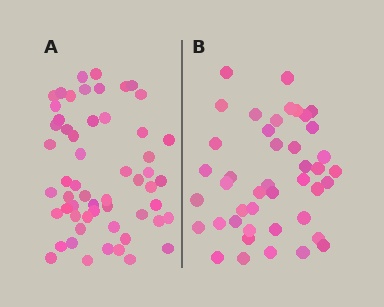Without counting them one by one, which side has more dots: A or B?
Region A (the left region) has more dots.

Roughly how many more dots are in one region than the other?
Region A has approximately 15 more dots than region B.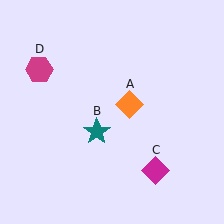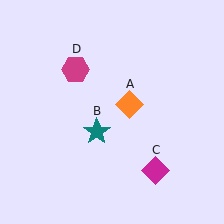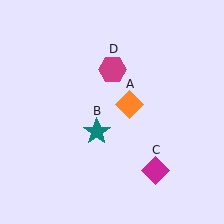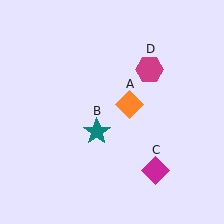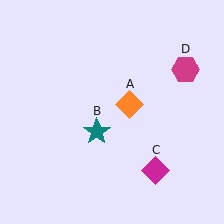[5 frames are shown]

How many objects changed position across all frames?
1 object changed position: magenta hexagon (object D).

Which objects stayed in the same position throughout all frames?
Orange diamond (object A) and teal star (object B) and magenta diamond (object C) remained stationary.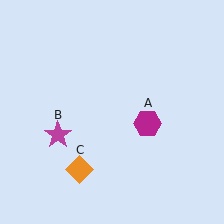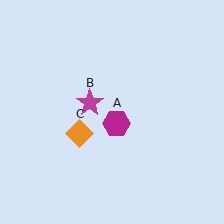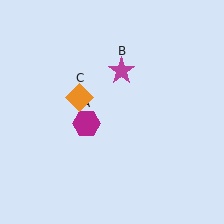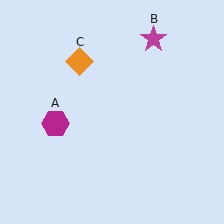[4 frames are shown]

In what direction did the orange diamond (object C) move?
The orange diamond (object C) moved up.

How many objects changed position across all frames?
3 objects changed position: magenta hexagon (object A), magenta star (object B), orange diamond (object C).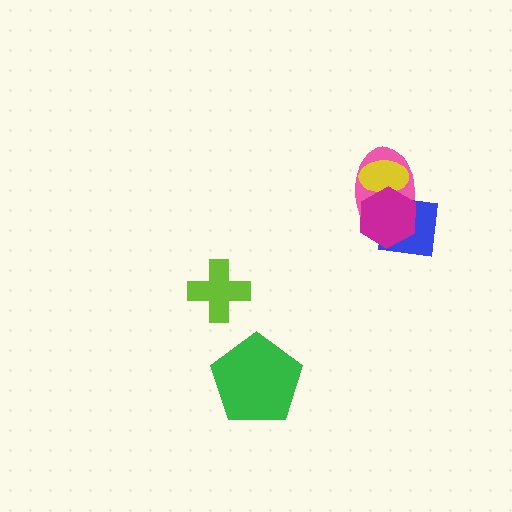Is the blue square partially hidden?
Yes, it is partially covered by another shape.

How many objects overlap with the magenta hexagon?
3 objects overlap with the magenta hexagon.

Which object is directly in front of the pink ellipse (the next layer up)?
The yellow ellipse is directly in front of the pink ellipse.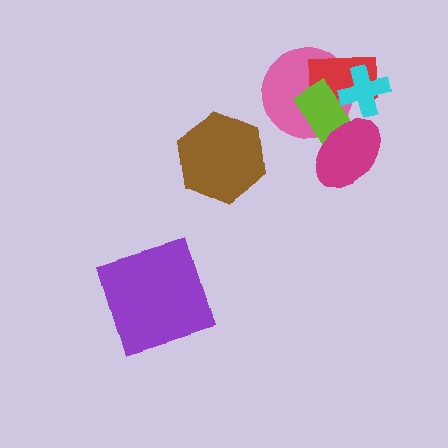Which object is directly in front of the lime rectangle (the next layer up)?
The cyan cross is directly in front of the lime rectangle.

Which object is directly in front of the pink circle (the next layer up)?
The red rectangle is directly in front of the pink circle.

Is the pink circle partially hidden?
Yes, it is partially covered by another shape.